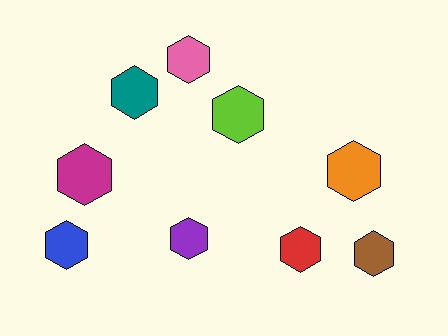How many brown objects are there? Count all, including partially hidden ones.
There is 1 brown object.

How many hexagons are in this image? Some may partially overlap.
There are 9 hexagons.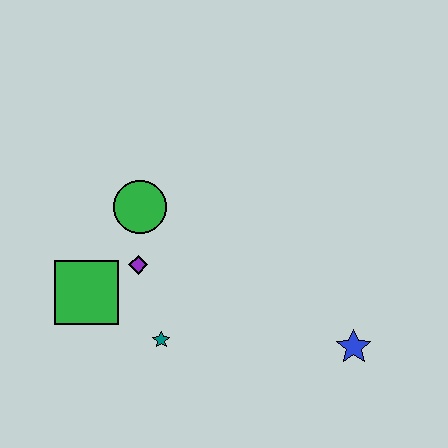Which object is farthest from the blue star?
The green square is farthest from the blue star.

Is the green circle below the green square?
No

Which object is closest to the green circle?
The purple diamond is closest to the green circle.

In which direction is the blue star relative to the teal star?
The blue star is to the right of the teal star.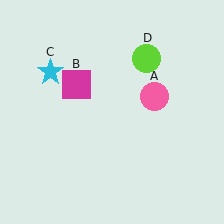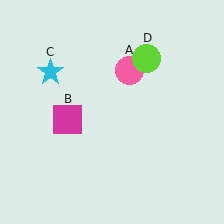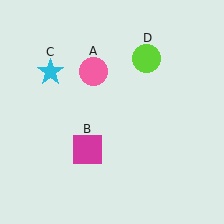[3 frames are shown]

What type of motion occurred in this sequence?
The pink circle (object A), magenta square (object B) rotated counterclockwise around the center of the scene.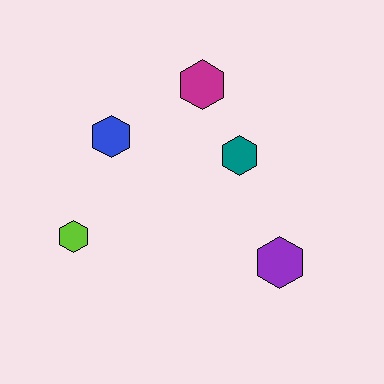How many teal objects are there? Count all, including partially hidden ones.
There is 1 teal object.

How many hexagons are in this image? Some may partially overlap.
There are 5 hexagons.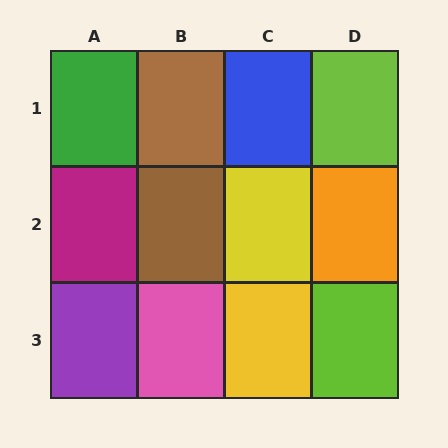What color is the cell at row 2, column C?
Yellow.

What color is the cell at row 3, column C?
Yellow.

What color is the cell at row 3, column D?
Lime.